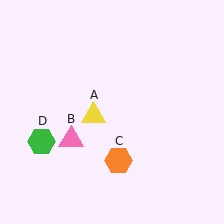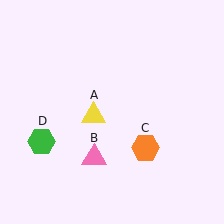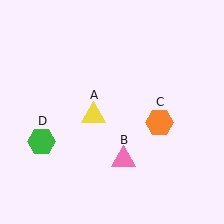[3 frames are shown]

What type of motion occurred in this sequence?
The pink triangle (object B), orange hexagon (object C) rotated counterclockwise around the center of the scene.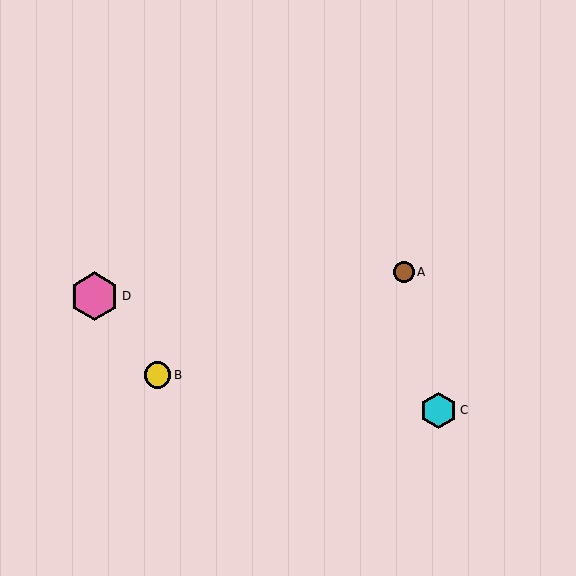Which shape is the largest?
The pink hexagon (labeled D) is the largest.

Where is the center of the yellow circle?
The center of the yellow circle is at (158, 375).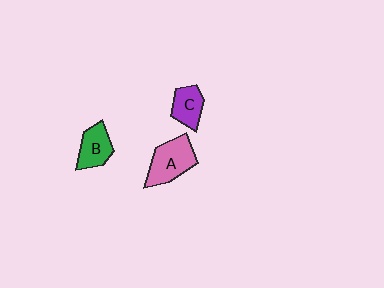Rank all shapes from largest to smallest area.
From largest to smallest: A (pink), B (green), C (purple).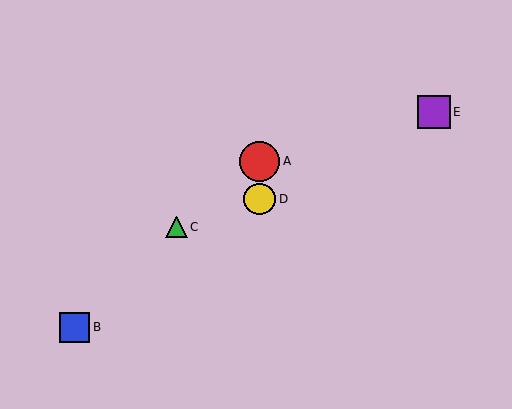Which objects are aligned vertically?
Objects A, D are aligned vertically.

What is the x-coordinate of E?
Object E is at x≈434.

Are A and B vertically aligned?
No, A is at x≈260 and B is at x≈74.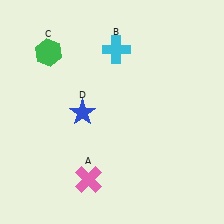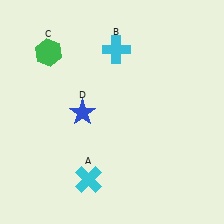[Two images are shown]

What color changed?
The cross (A) changed from pink in Image 1 to cyan in Image 2.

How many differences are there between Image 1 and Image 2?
There is 1 difference between the two images.